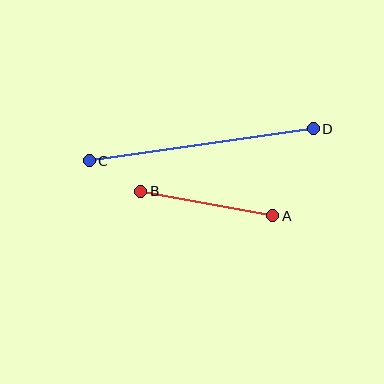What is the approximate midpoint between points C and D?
The midpoint is at approximately (201, 145) pixels.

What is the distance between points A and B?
The distance is approximately 134 pixels.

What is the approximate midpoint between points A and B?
The midpoint is at approximately (207, 203) pixels.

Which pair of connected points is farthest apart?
Points C and D are farthest apart.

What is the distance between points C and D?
The distance is approximately 226 pixels.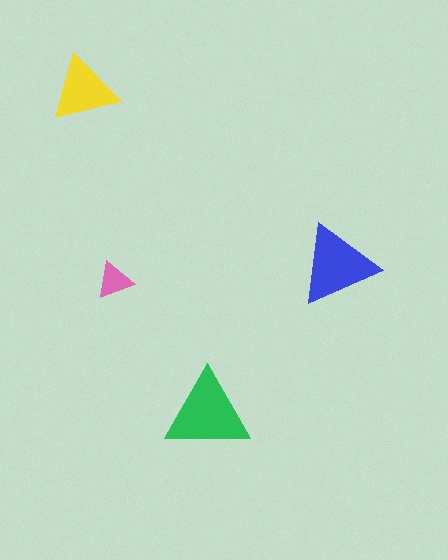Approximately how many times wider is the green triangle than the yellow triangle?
About 1.5 times wider.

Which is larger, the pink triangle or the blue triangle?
The blue one.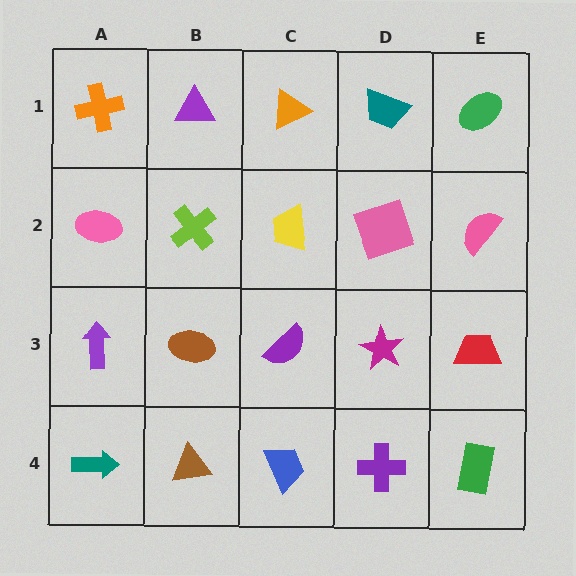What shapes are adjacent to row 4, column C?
A purple semicircle (row 3, column C), a brown triangle (row 4, column B), a purple cross (row 4, column D).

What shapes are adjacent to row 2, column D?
A teal trapezoid (row 1, column D), a magenta star (row 3, column D), a yellow trapezoid (row 2, column C), a pink semicircle (row 2, column E).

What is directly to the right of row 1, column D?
A green ellipse.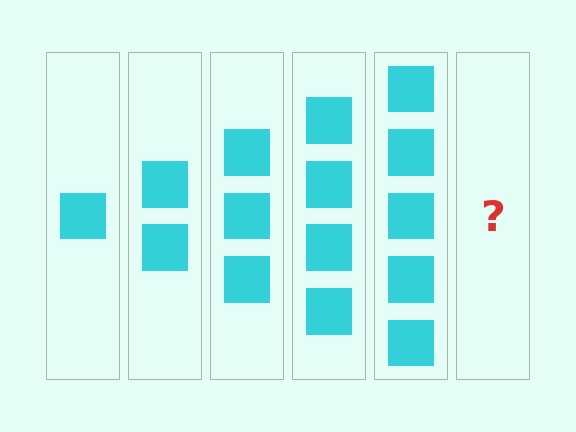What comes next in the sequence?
The next element should be 6 squares.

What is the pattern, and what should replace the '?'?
The pattern is that each step adds one more square. The '?' should be 6 squares.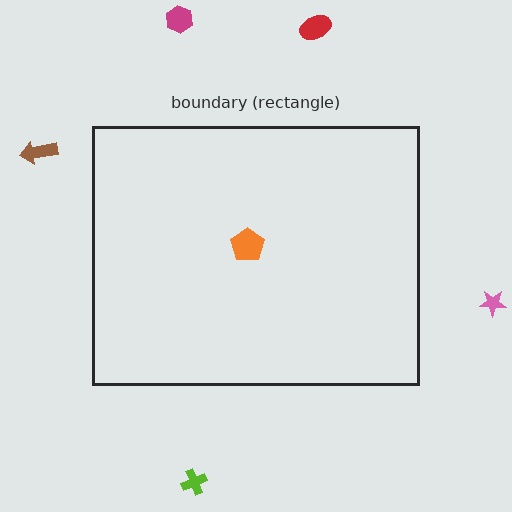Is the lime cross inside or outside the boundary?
Outside.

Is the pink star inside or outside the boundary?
Outside.